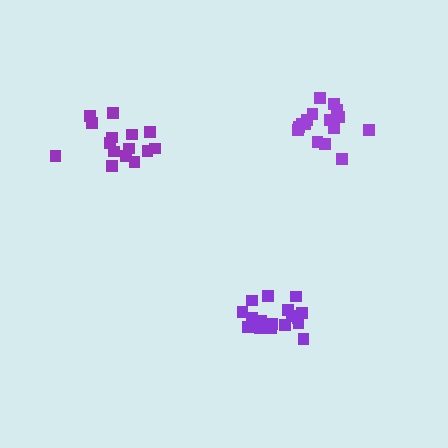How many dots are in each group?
Group 1: 15 dots, Group 2: 16 dots, Group 3: 17 dots (48 total).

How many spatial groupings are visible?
There are 3 spatial groupings.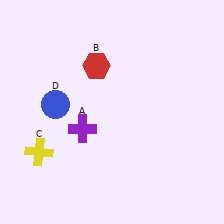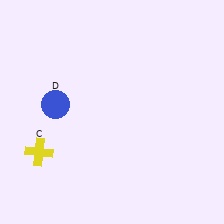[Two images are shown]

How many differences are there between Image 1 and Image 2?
There are 2 differences between the two images.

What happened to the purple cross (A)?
The purple cross (A) was removed in Image 2. It was in the bottom-left area of Image 1.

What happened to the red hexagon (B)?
The red hexagon (B) was removed in Image 2. It was in the top-left area of Image 1.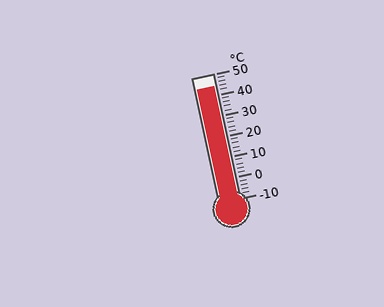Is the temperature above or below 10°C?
The temperature is above 10°C.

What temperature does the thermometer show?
The thermometer shows approximately 44°C.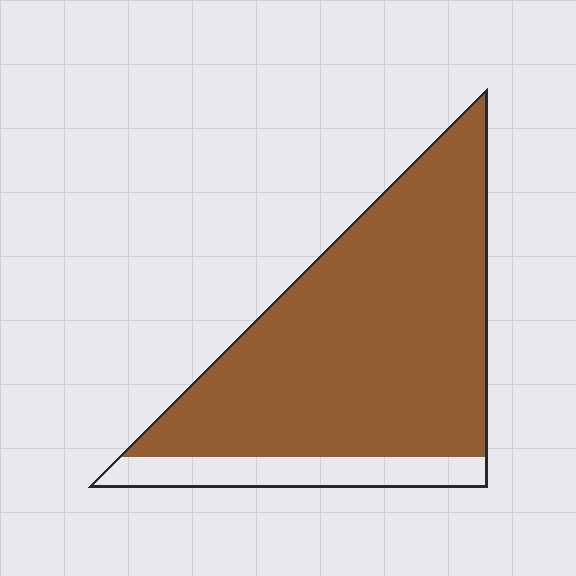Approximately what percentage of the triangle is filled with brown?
Approximately 85%.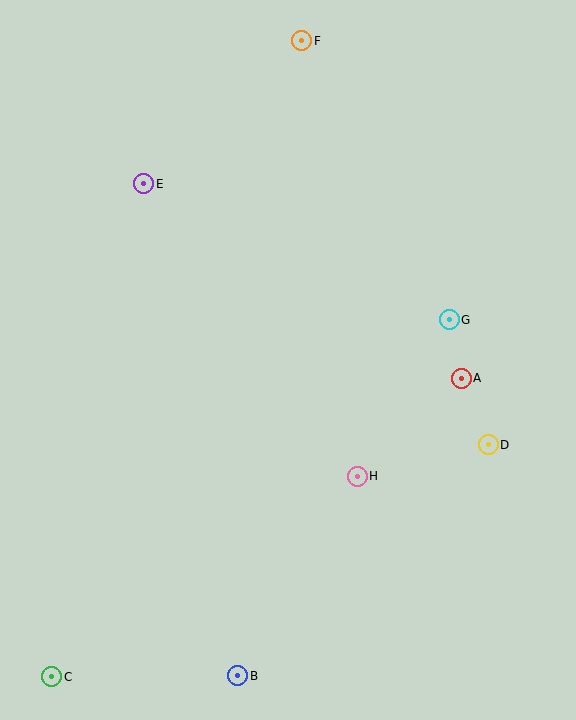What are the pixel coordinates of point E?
Point E is at (144, 184).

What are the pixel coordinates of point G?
Point G is at (449, 320).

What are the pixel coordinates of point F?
Point F is at (302, 41).